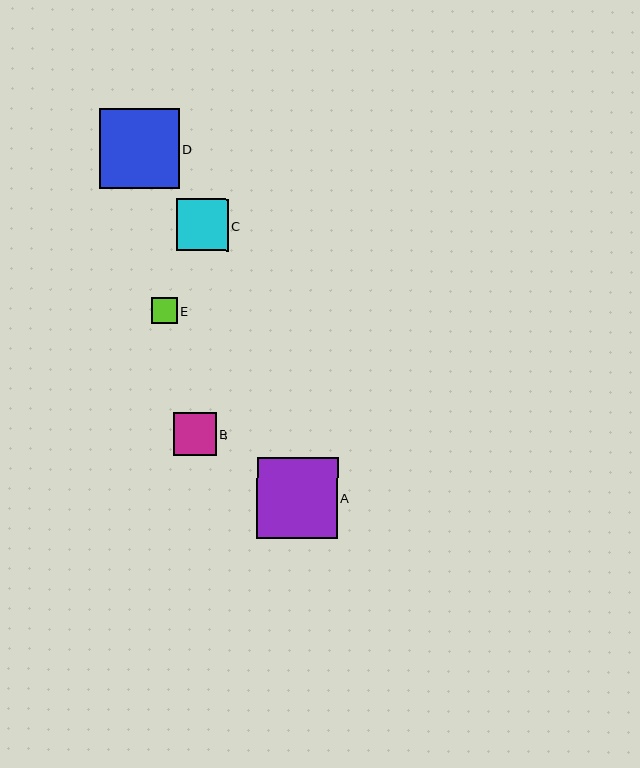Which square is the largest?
Square A is the largest with a size of approximately 81 pixels.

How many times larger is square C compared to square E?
Square C is approximately 2.0 times the size of square E.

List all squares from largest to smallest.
From largest to smallest: A, D, C, B, E.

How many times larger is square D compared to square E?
Square D is approximately 3.0 times the size of square E.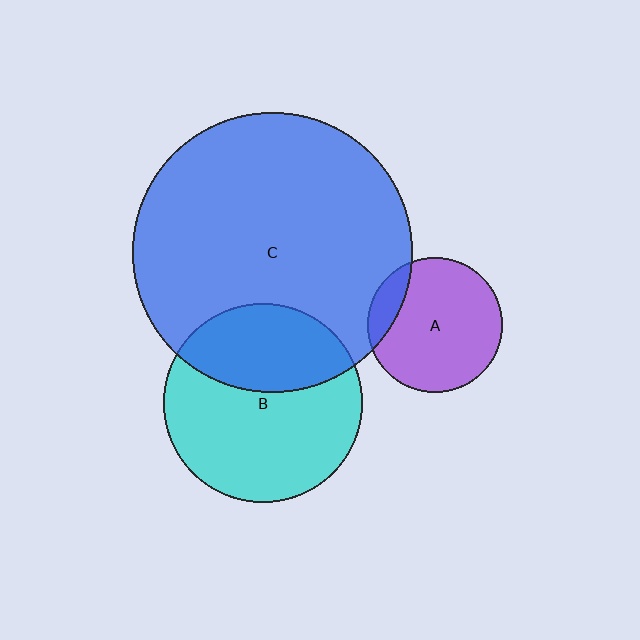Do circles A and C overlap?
Yes.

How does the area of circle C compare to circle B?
Approximately 2.0 times.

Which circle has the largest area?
Circle C (blue).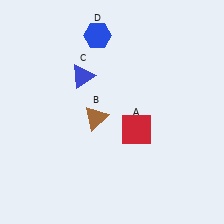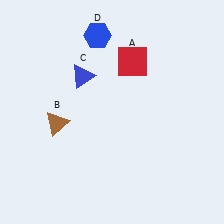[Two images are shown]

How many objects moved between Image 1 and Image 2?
2 objects moved between the two images.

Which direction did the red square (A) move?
The red square (A) moved up.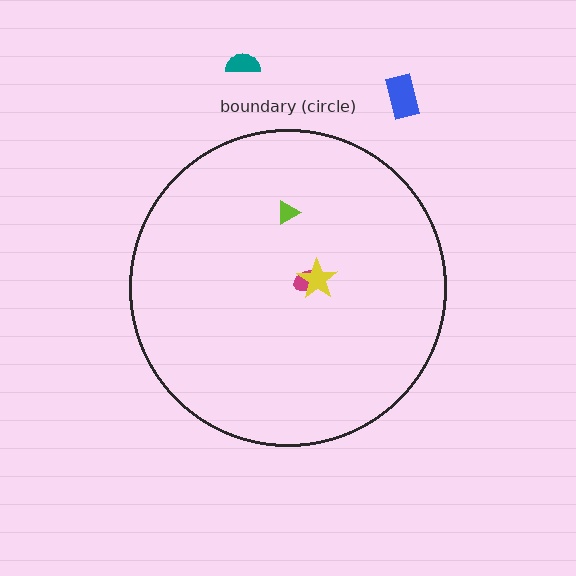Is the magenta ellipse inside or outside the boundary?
Inside.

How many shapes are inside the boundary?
3 inside, 2 outside.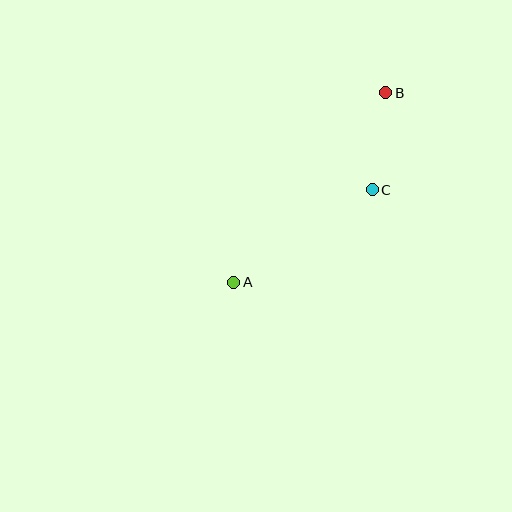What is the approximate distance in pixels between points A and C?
The distance between A and C is approximately 167 pixels.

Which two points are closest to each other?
Points B and C are closest to each other.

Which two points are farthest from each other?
Points A and B are farthest from each other.